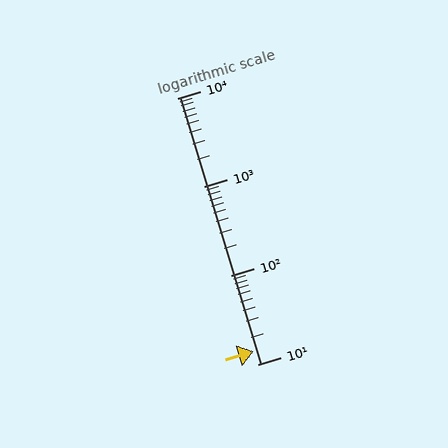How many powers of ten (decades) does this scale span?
The scale spans 3 decades, from 10 to 10000.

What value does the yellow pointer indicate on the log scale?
The pointer indicates approximately 14.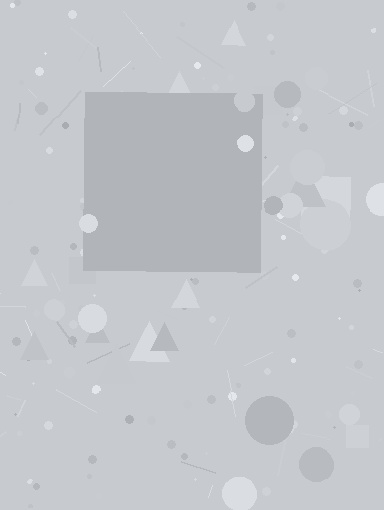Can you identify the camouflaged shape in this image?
The camouflaged shape is a square.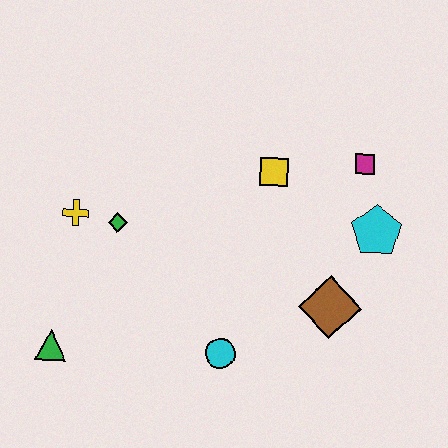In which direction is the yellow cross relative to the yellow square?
The yellow cross is to the left of the yellow square.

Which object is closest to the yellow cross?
The green diamond is closest to the yellow cross.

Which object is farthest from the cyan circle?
The magenta square is farthest from the cyan circle.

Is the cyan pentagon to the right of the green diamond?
Yes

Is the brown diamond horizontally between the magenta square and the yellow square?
Yes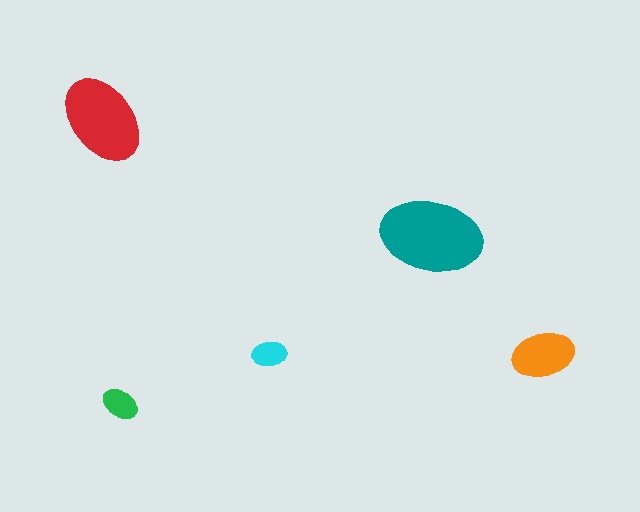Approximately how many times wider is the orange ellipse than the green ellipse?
About 1.5 times wider.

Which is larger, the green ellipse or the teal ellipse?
The teal one.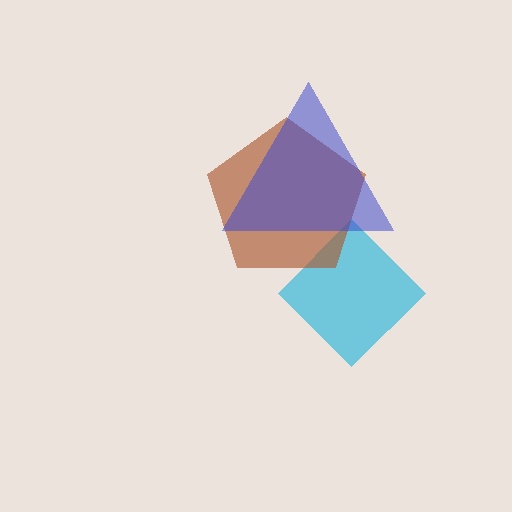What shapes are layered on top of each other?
The layered shapes are: a cyan diamond, a brown pentagon, a blue triangle.